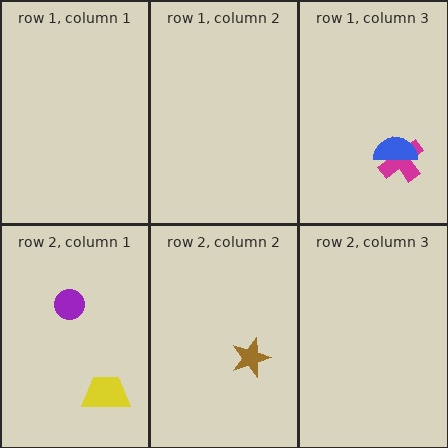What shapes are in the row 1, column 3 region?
The magenta cross, the blue semicircle.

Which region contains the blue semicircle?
The row 1, column 3 region.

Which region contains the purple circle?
The row 2, column 1 region.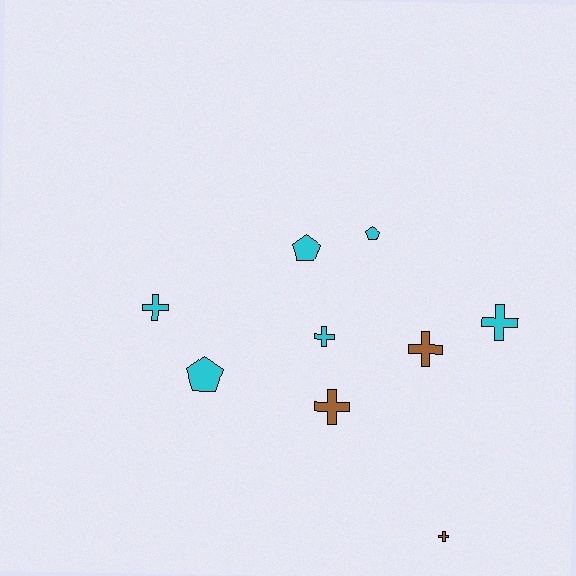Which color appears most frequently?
Cyan, with 6 objects.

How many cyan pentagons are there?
There are 3 cyan pentagons.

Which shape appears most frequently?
Cross, with 6 objects.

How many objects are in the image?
There are 9 objects.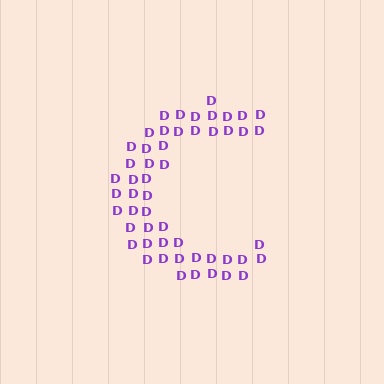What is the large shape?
The large shape is the letter C.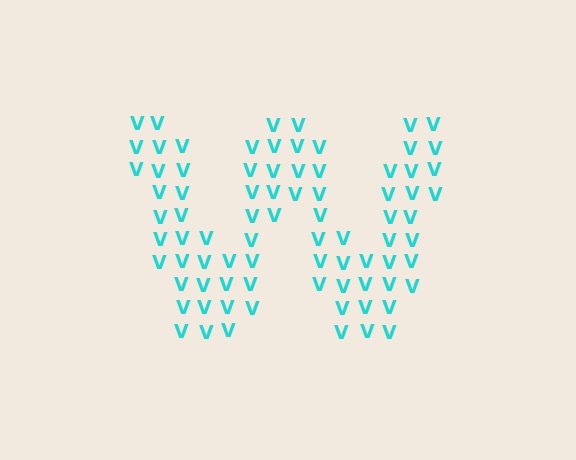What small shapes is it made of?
It is made of small letter V's.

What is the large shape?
The large shape is the letter W.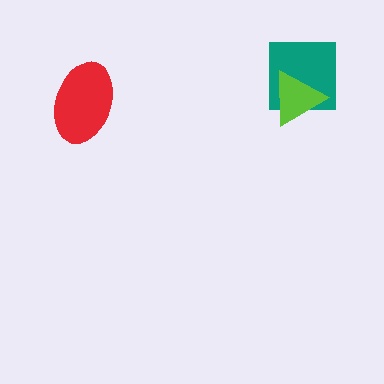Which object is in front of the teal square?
The lime triangle is in front of the teal square.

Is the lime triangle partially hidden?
No, no other shape covers it.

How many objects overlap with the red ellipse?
0 objects overlap with the red ellipse.